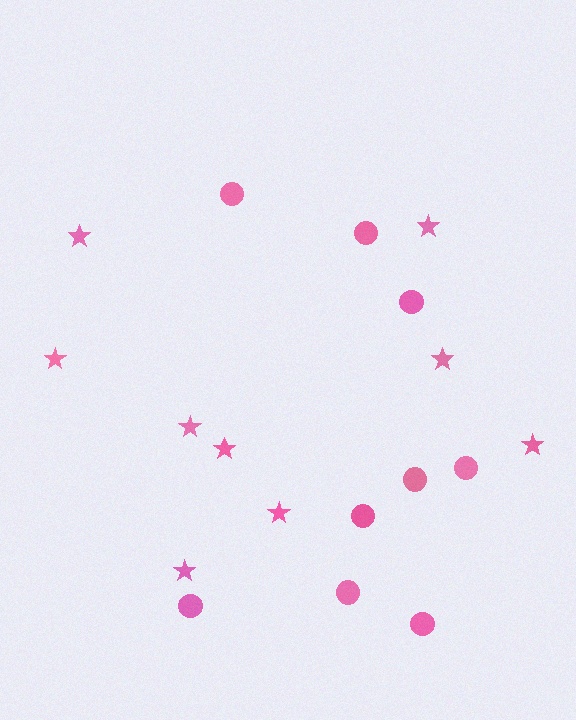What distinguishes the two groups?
There are 2 groups: one group of stars (9) and one group of circles (9).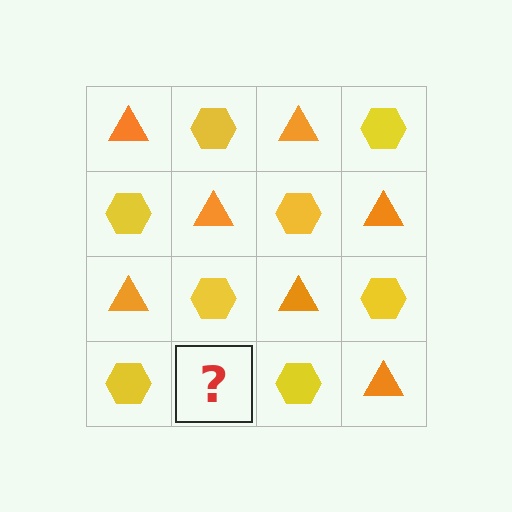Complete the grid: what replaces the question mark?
The question mark should be replaced with an orange triangle.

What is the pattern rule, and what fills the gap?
The rule is that it alternates orange triangle and yellow hexagon in a checkerboard pattern. The gap should be filled with an orange triangle.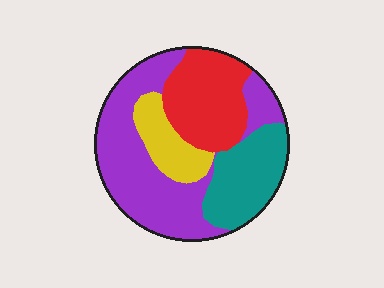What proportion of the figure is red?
Red takes up about one quarter (1/4) of the figure.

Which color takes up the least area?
Yellow, at roughly 10%.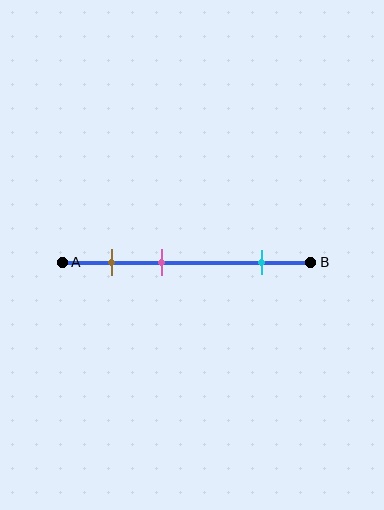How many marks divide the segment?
There are 3 marks dividing the segment.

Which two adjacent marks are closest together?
The brown and pink marks are the closest adjacent pair.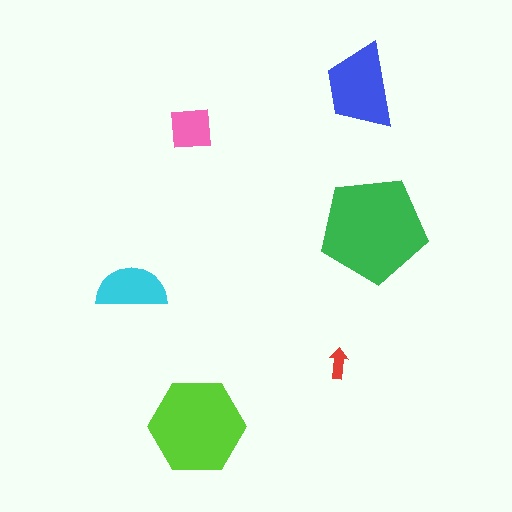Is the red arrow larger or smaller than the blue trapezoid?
Smaller.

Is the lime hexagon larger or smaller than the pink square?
Larger.